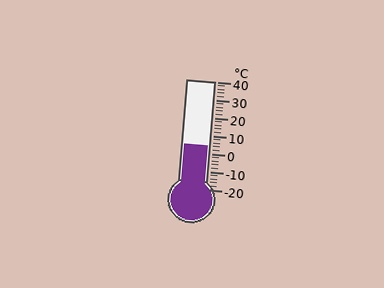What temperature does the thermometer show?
The thermometer shows approximately 4°C.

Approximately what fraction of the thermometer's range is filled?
The thermometer is filled to approximately 40% of its range.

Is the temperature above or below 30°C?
The temperature is below 30°C.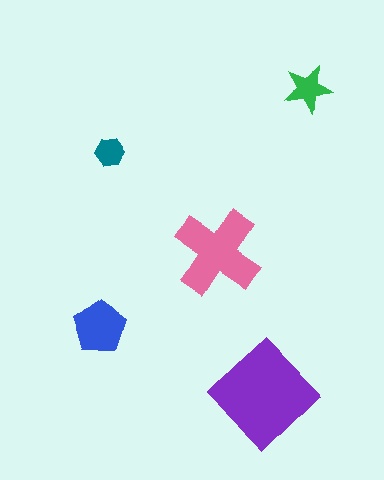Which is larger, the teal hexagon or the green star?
The green star.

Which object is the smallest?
The teal hexagon.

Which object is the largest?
The purple diamond.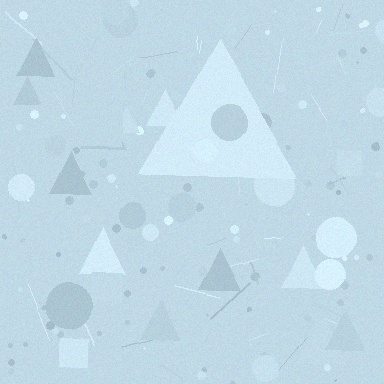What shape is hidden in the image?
A triangle is hidden in the image.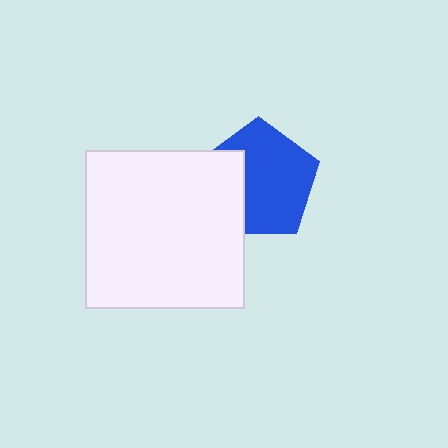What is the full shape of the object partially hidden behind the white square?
The partially hidden object is a blue pentagon.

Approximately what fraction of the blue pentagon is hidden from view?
Roughly 32% of the blue pentagon is hidden behind the white square.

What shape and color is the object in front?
The object in front is a white square.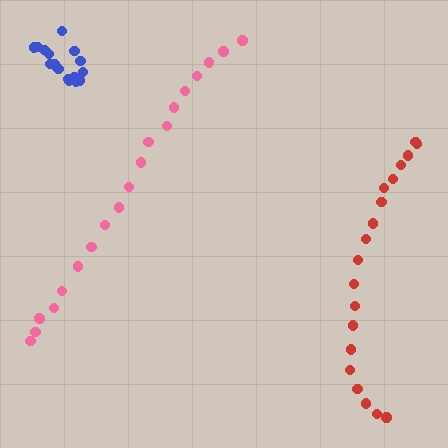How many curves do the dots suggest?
There are 3 distinct paths.